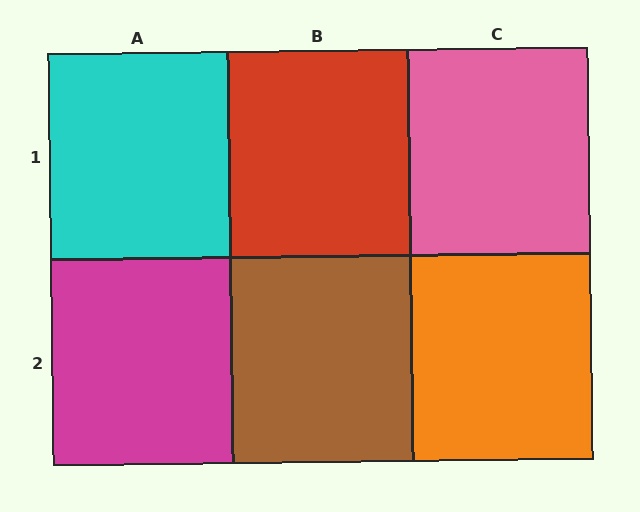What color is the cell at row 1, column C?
Pink.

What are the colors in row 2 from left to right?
Magenta, brown, orange.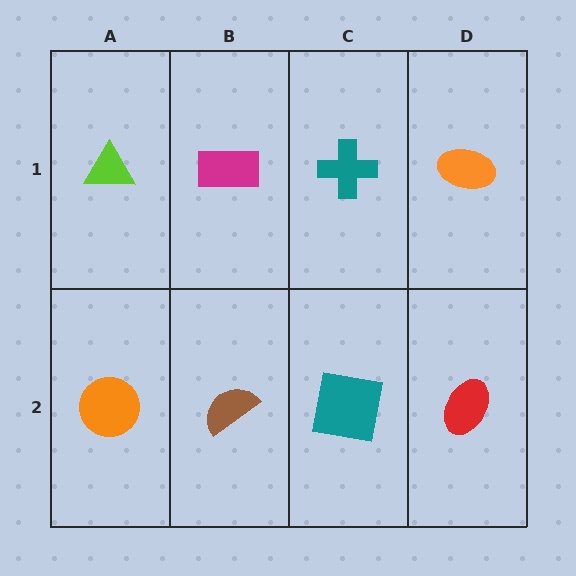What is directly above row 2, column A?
A lime triangle.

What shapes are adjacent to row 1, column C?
A teal square (row 2, column C), a magenta rectangle (row 1, column B), an orange ellipse (row 1, column D).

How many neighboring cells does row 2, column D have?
2.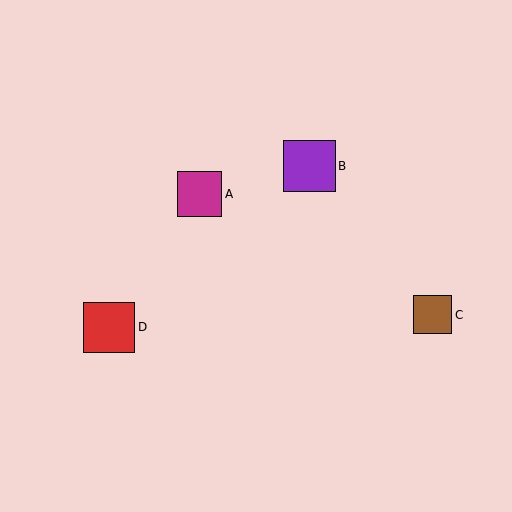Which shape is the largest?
The purple square (labeled B) is the largest.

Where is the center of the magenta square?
The center of the magenta square is at (199, 194).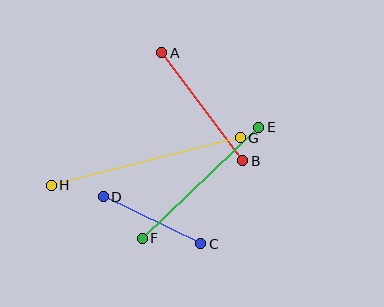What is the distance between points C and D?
The distance is approximately 108 pixels.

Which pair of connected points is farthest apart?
Points G and H are farthest apart.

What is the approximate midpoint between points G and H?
The midpoint is at approximately (146, 162) pixels.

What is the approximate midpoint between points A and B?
The midpoint is at approximately (202, 107) pixels.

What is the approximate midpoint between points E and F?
The midpoint is at approximately (200, 183) pixels.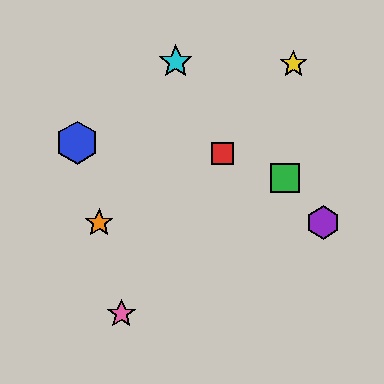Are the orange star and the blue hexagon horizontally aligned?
No, the orange star is at y≈223 and the blue hexagon is at y≈143.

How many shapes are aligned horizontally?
2 shapes (the purple hexagon, the orange star) are aligned horizontally.